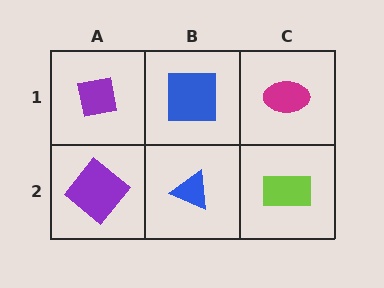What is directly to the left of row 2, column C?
A blue triangle.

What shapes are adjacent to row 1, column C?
A lime rectangle (row 2, column C), a blue square (row 1, column B).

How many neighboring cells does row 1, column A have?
2.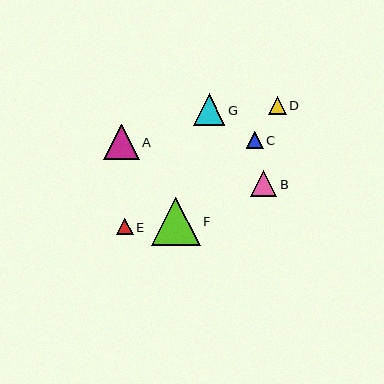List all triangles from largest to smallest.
From largest to smallest: F, A, G, B, D, C, E.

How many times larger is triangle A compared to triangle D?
Triangle A is approximately 2.0 times the size of triangle D.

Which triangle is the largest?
Triangle F is the largest with a size of approximately 49 pixels.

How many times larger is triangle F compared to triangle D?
Triangle F is approximately 2.7 times the size of triangle D.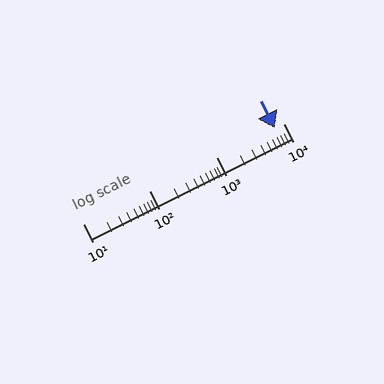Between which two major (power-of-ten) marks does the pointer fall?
The pointer is between 1000 and 10000.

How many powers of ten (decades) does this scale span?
The scale spans 3 decades, from 10 to 10000.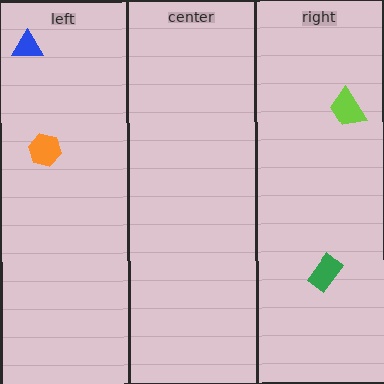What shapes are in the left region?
The orange hexagon, the blue triangle.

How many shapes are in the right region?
2.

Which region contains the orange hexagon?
The left region.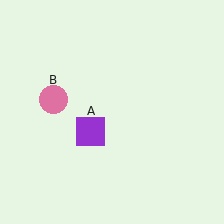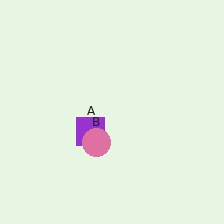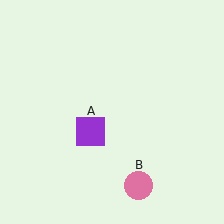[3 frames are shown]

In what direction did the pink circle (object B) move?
The pink circle (object B) moved down and to the right.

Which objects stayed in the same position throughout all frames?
Purple square (object A) remained stationary.